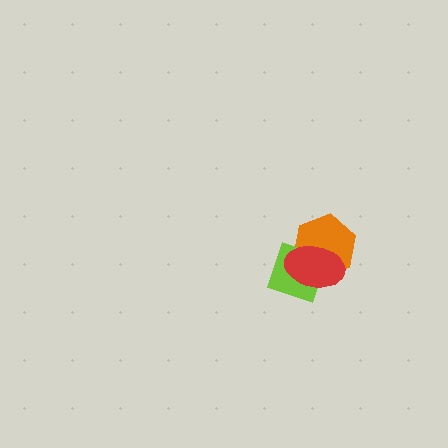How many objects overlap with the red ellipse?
2 objects overlap with the red ellipse.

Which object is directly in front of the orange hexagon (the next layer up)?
The lime diamond is directly in front of the orange hexagon.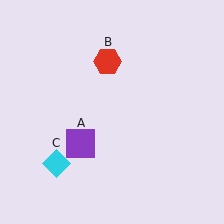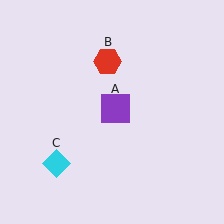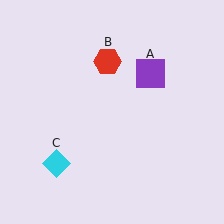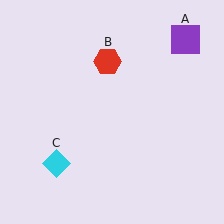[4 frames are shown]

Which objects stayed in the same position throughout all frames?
Red hexagon (object B) and cyan diamond (object C) remained stationary.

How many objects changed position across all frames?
1 object changed position: purple square (object A).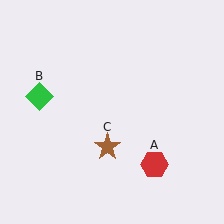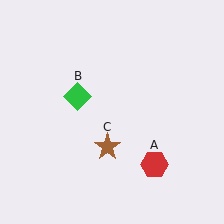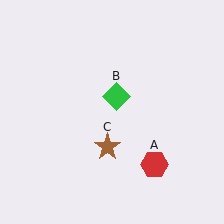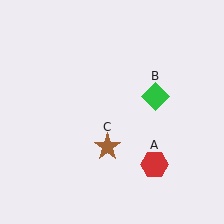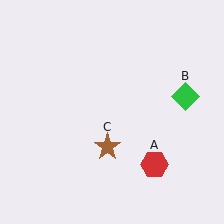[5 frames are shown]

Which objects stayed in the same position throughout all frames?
Red hexagon (object A) and brown star (object C) remained stationary.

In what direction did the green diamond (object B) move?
The green diamond (object B) moved right.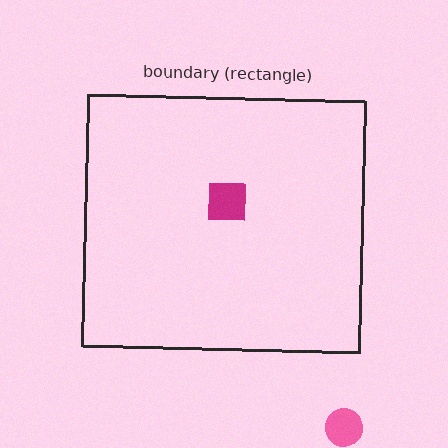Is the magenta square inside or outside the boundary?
Inside.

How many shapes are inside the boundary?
1 inside, 1 outside.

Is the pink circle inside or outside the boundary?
Outside.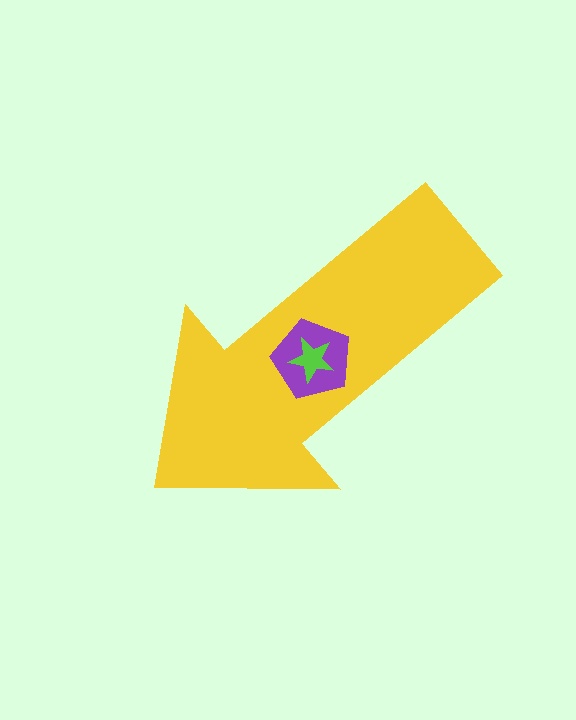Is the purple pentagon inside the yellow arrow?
Yes.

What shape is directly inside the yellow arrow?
The purple pentagon.